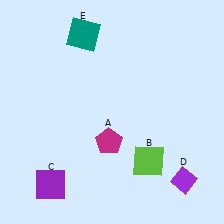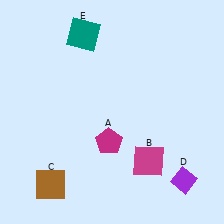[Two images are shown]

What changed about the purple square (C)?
In Image 1, C is purple. In Image 2, it changed to brown.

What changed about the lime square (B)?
In Image 1, B is lime. In Image 2, it changed to magenta.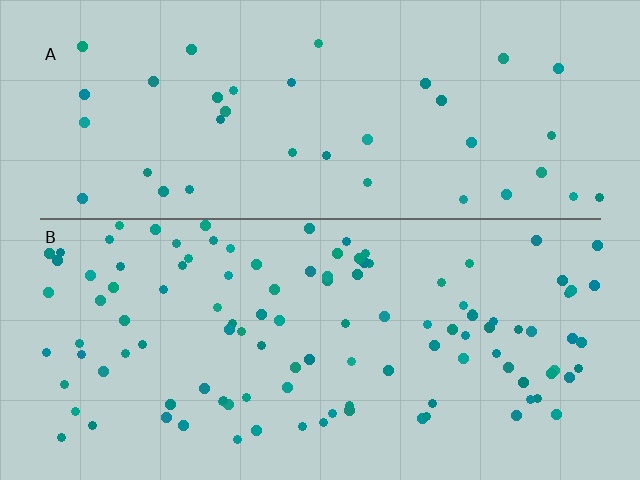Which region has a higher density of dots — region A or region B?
B (the bottom).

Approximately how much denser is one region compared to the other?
Approximately 2.9× — region B over region A.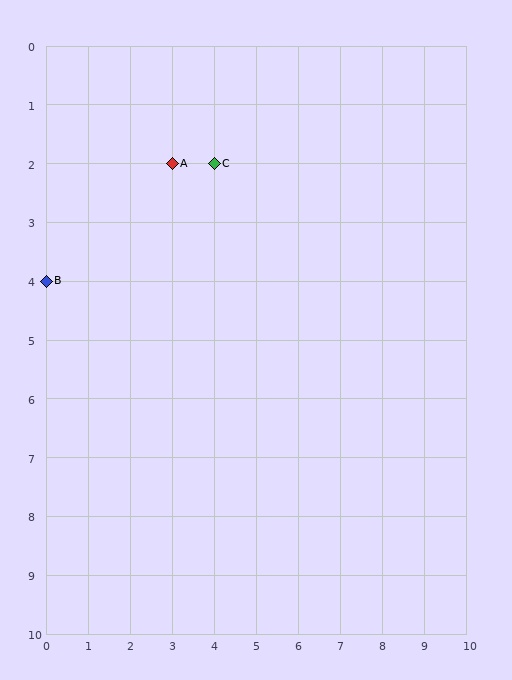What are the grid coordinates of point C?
Point C is at grid coordinates (4, 2).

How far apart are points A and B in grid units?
Points A and B are 3 columns and 2 rows apart (about 3.6 grid units diagonally).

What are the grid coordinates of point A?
Point A is at grid coordinates (3, 2).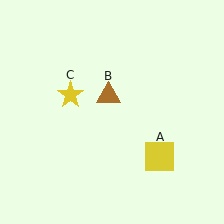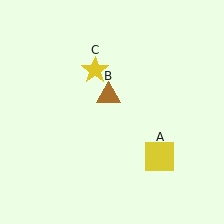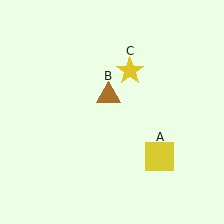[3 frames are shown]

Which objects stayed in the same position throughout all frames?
Yellow square (object A) and brown triangle (object B) remained stationary.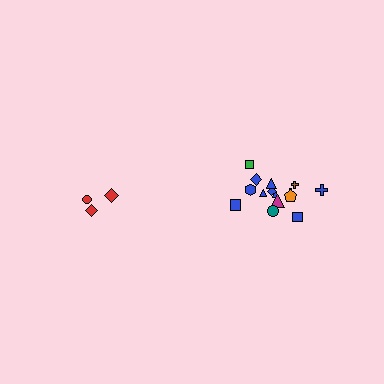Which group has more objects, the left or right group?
The right group.